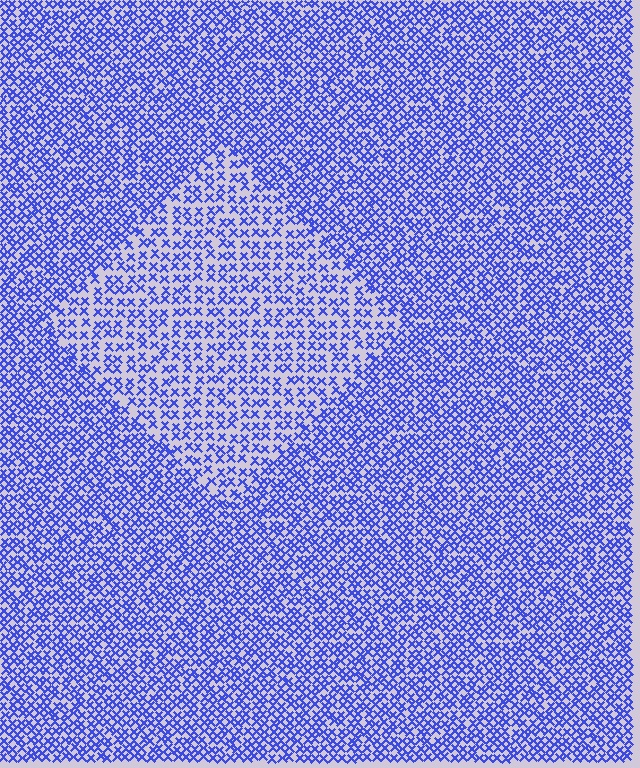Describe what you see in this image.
The image contains small blue elements arranged at two different densities. A diamond-shaped region is visible where the elements are less densely packed than the surrounding area.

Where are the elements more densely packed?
The elements are more densely packed outside the diamond boundary.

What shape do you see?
I see a diamond.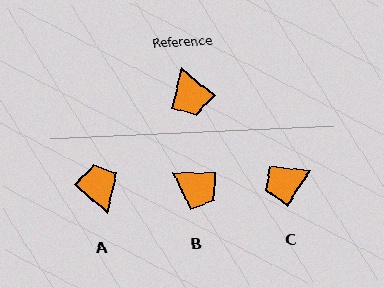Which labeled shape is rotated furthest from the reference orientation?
A, about 178 degrees away.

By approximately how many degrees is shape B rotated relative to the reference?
Approximately 38 degrees counter-clockwise.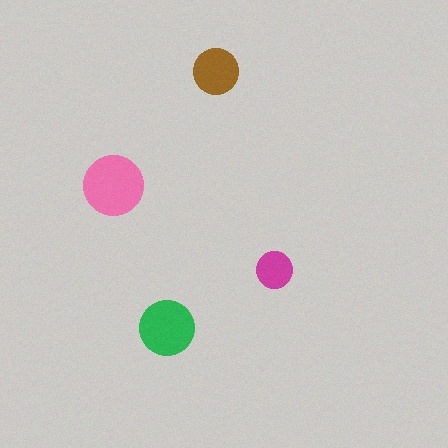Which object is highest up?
The brown circle is topmost.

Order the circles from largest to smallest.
the pink one, the green one, the brown one, the magenta one.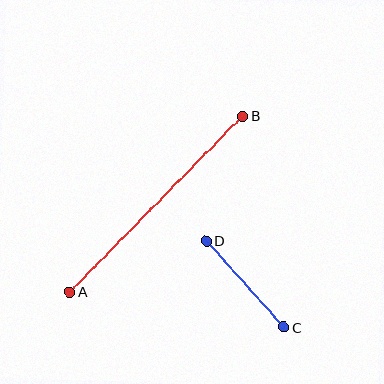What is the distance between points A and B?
The distance is approximately 247 pixels.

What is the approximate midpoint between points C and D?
The midpoint is at approximately (245, 284) pixels.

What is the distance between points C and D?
The distance is approximately 116 pixels.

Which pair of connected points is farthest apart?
Points A and B are farthest apart.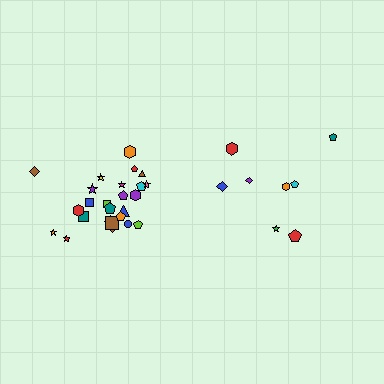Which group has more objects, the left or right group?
The left group.